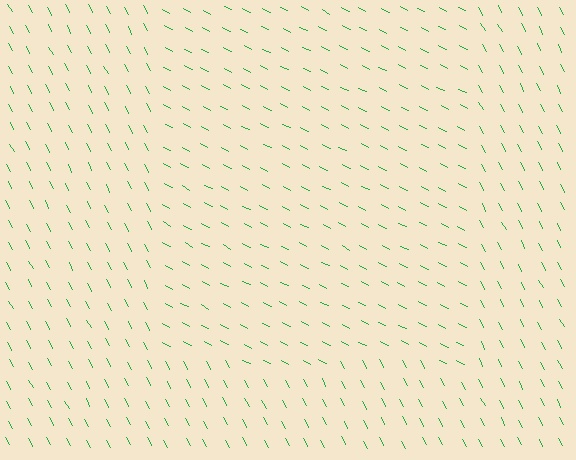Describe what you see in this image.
The image is filled with small green line segments. A rectangle region in the image has lines oriented differently from the surrounding lines, creating a visible texture boundary.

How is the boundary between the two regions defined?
The boundary is defined purely by a change in line orientation (approximately 35 degrees difference). All lines are the same color and thickness.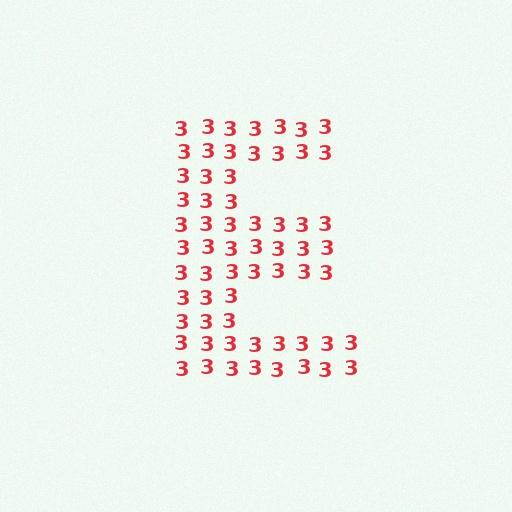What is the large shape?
The large shape is the letter E.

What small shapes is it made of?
It is made of small digit 3's.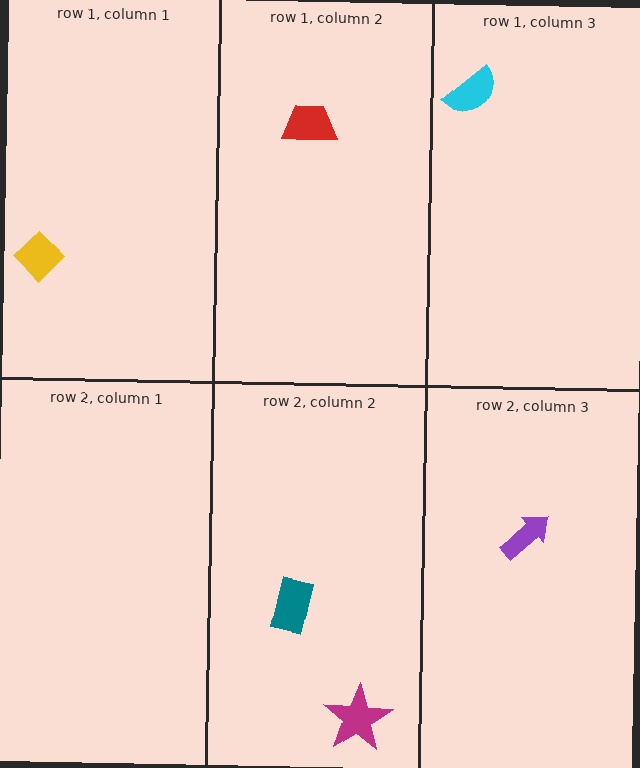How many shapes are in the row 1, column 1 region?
1.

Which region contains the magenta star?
The row 2, column 2 region.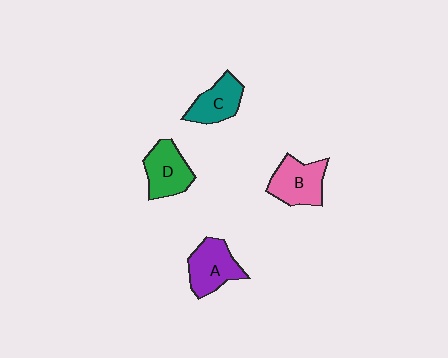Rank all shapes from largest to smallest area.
From largest to smallest: B (pink), A (purple), D (green), C (teal).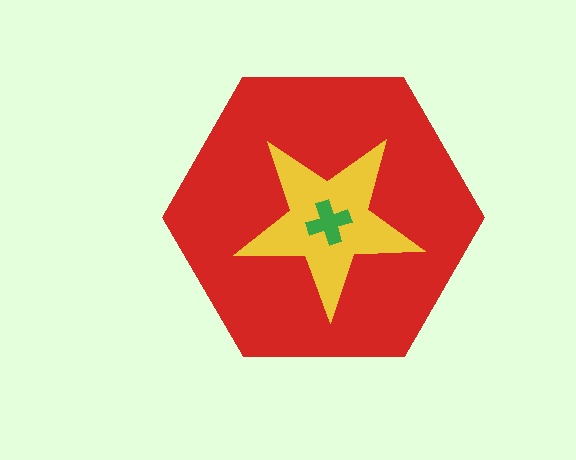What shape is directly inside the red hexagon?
The yellow star.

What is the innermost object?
The green cross.